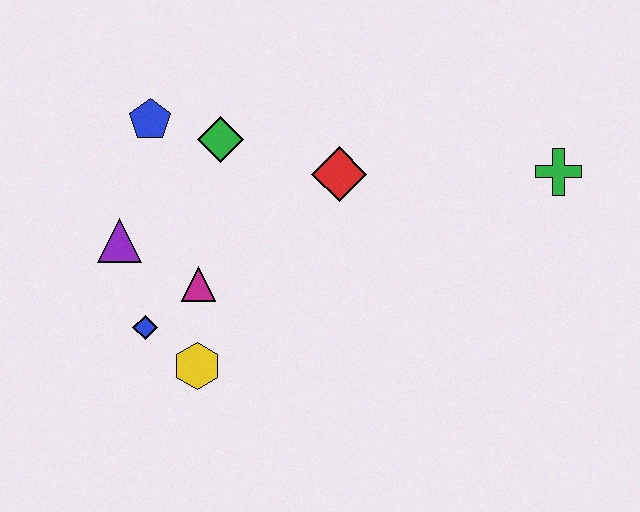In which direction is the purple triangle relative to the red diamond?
The purple triangle is to the left of the red diamond.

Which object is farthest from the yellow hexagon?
The green cross is farthest from the yellow hexagon.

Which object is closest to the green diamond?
The blue pentagon is closest to the green diamond.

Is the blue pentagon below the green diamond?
No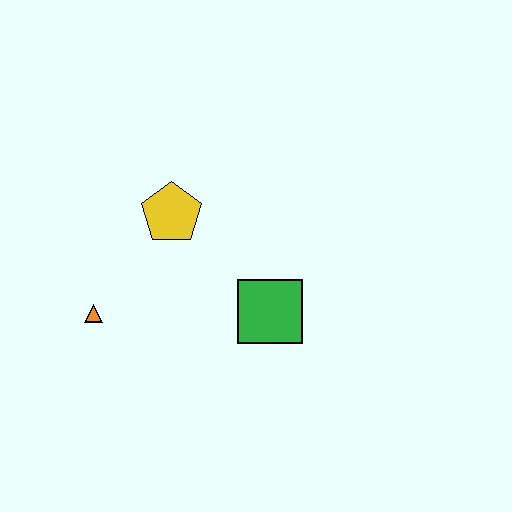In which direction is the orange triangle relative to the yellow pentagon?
The orange triangle is below the yellow pentagon.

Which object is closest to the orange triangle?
The yellow pentagon is closest to the orange triangle.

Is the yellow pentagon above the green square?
Yes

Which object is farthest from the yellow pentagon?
The green square is farthest from the yellow pentagon.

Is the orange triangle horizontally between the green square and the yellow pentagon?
No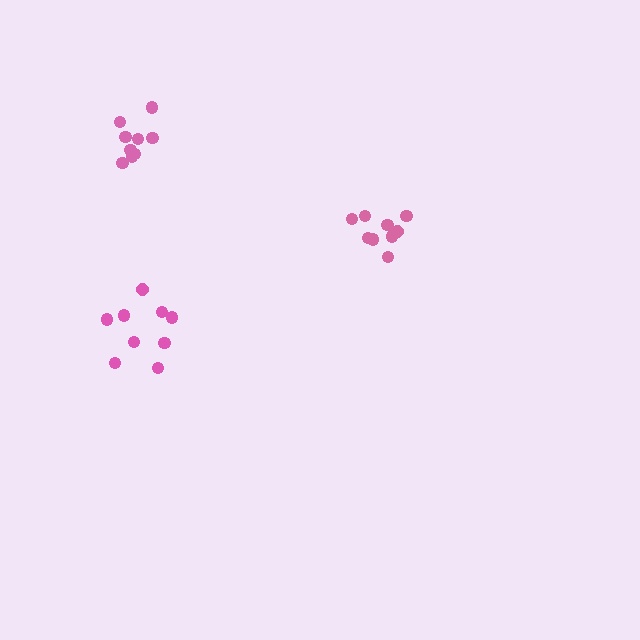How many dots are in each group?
Group 1: 9 dots, Group 2: 9 dots, Group 3: 9 dots (27 total).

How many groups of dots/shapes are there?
There are 3 groups.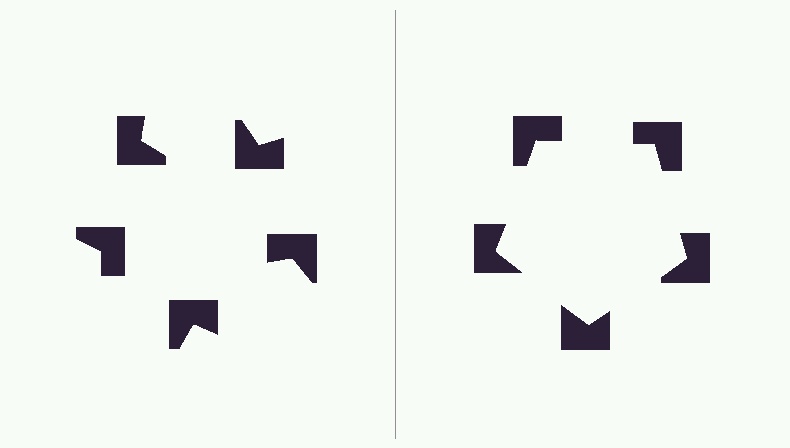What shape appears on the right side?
An illusory pentagon.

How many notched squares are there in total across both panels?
10 — 5 on each side.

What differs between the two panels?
The notched squares are positioned identically on both sides; only the wedge orientations differ. On the right they align to a pentagon; on the left they are misaligned.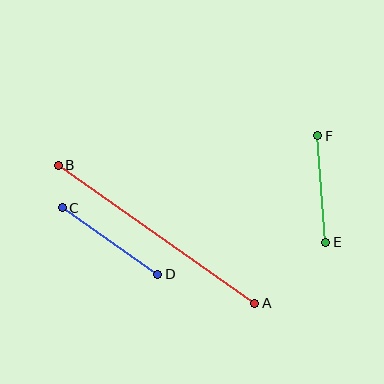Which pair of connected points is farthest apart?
Points A and B are farthest apart.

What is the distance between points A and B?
The distance is approximately 240 pixels.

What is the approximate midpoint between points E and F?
The midpoint is at approximately (322, 189) pixels.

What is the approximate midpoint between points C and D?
The midpoint is at approximately (110, 241) pixels.